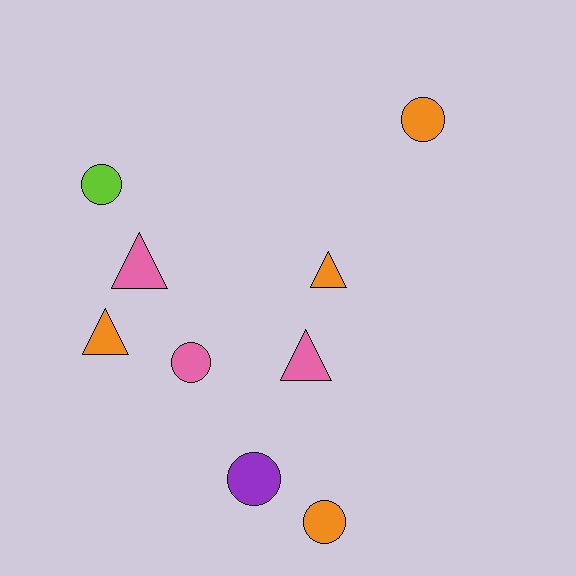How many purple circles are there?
There is 1 purple circle.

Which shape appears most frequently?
Circle, with 5 objects.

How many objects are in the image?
There are 9 objects.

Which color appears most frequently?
Orange, with 4 objects.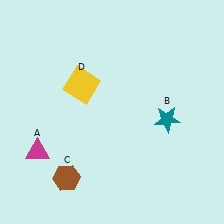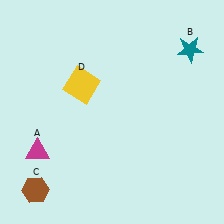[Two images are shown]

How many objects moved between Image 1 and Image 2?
2 objects moved between the two images.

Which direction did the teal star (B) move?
The teal star (B) moved up.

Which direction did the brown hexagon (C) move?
The brown hexagon (C) moved left.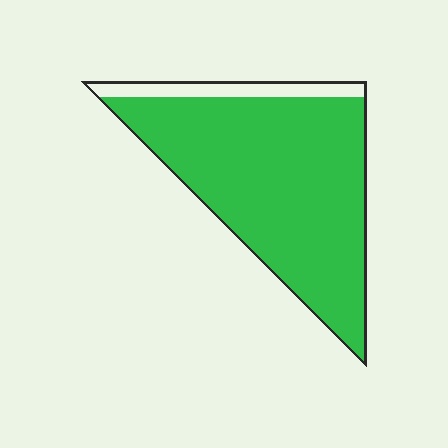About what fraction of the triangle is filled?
About nine tenths (9/10).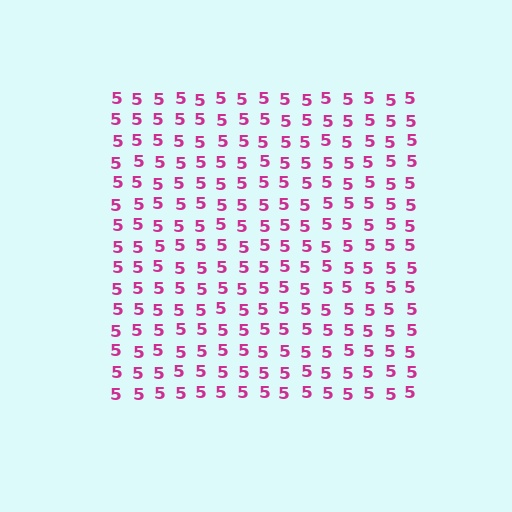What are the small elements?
The small elements are digit 5's.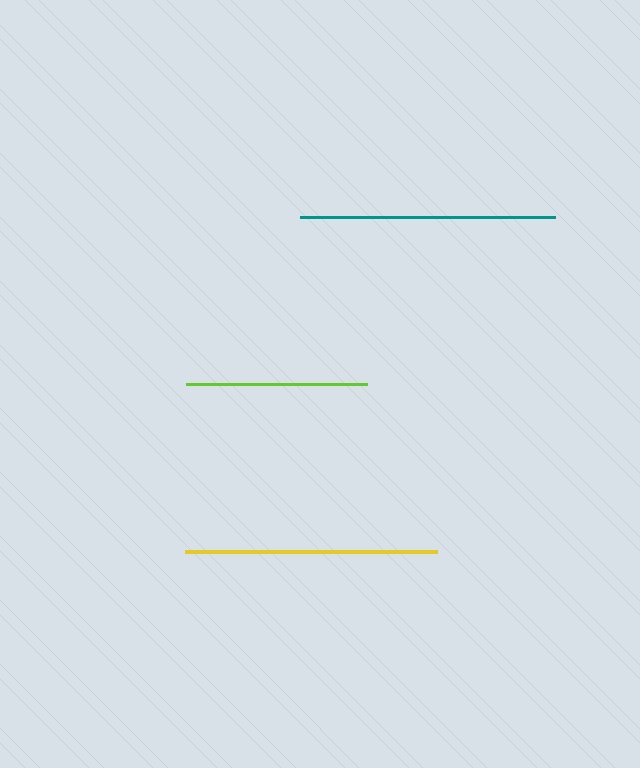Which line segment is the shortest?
The lime line is the shortest at approximately 181 pixels.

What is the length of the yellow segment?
The yellow segment is approximately 252 pixels long.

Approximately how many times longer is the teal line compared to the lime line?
The teal line is approximately 1.4 times the length of the lime line.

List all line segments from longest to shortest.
From longest to shortest: teal, yellow, lime.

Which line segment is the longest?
The teal line is the longest at approximately 255 pixels.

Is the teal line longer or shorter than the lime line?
The teal line is longer than the lime line.